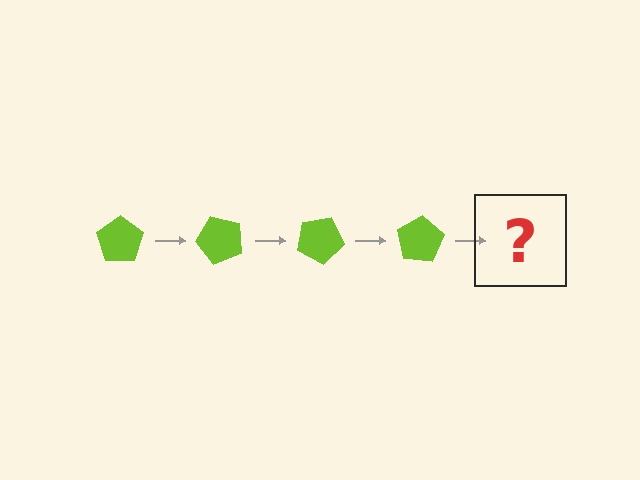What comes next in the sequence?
The next element should be a lime pentagon rotated 200 degrees.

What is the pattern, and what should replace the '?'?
The pattern is that the pentagon rotates 50 degrees each step. The '?' should be a lime pentagon rotated 200 degrees.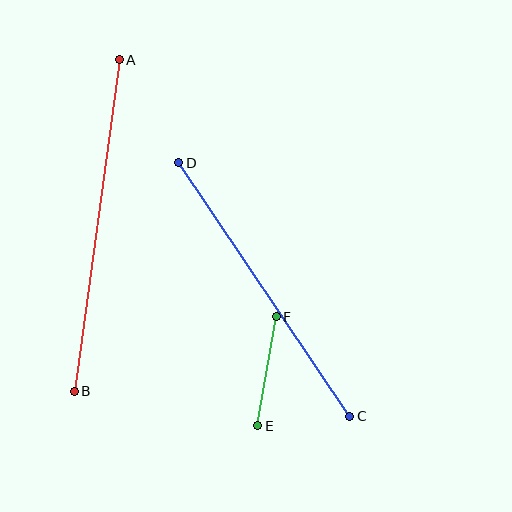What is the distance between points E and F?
The distance is approximately 110 pixels.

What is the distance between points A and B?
The distance is approximately 335 pixels.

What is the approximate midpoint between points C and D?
The midpoint is at approximately (264, 290) pixels.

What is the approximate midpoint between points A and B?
The midpoint is at approximately (97, 226) pixels.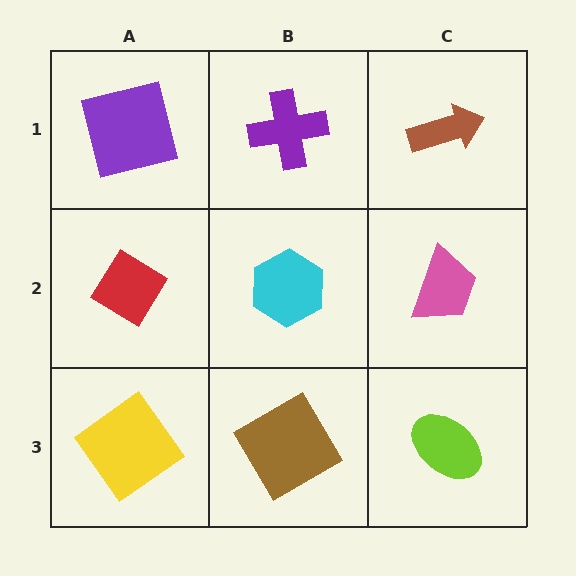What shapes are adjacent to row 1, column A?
A red diamond (row 2, column A), a purple cross (row 1, column B).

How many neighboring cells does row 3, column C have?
2.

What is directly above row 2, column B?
A purple cross.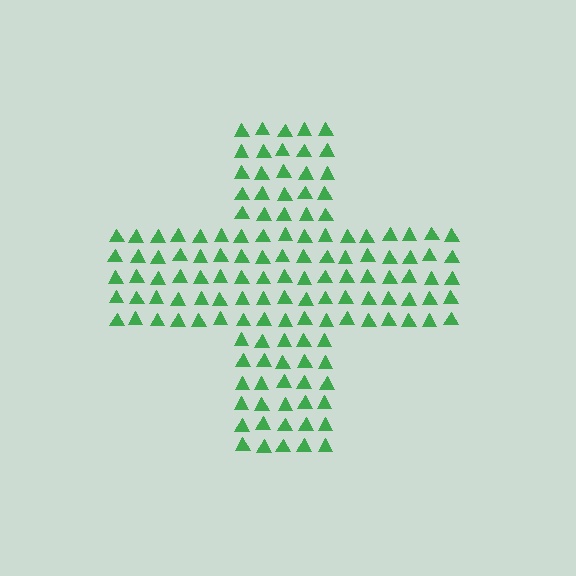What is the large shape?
The large shape is a cross.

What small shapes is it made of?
It is made of small triangles.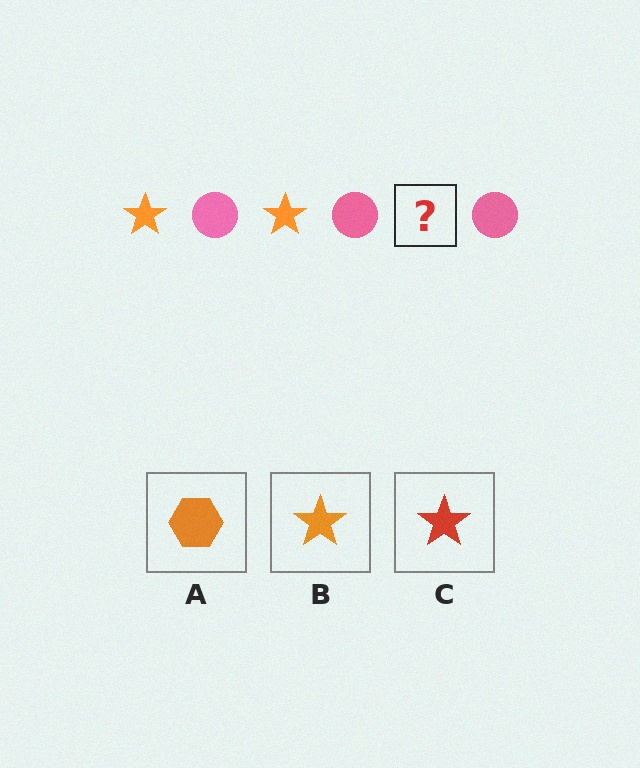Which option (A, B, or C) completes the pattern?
B.